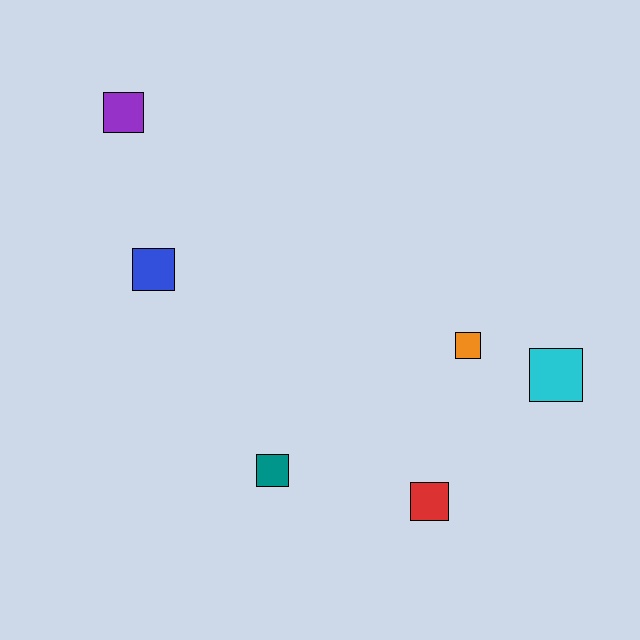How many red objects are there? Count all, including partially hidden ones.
There is 1 red object.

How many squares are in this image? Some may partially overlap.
There are 6 squares.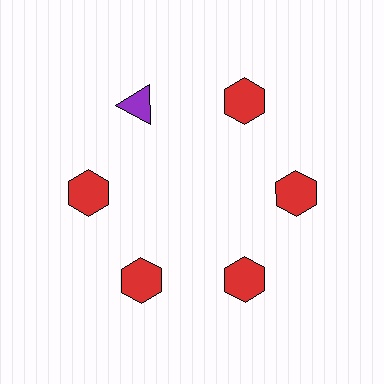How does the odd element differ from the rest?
It differs in both color (purple instead of red) and shape (triangle instead of hexagon).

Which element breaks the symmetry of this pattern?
The purple triangle at roughly the 11 o'clock position breaks the symmetry. All other shapes are red hexagons.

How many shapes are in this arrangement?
There are 6 shapes arranged in a ring pattern.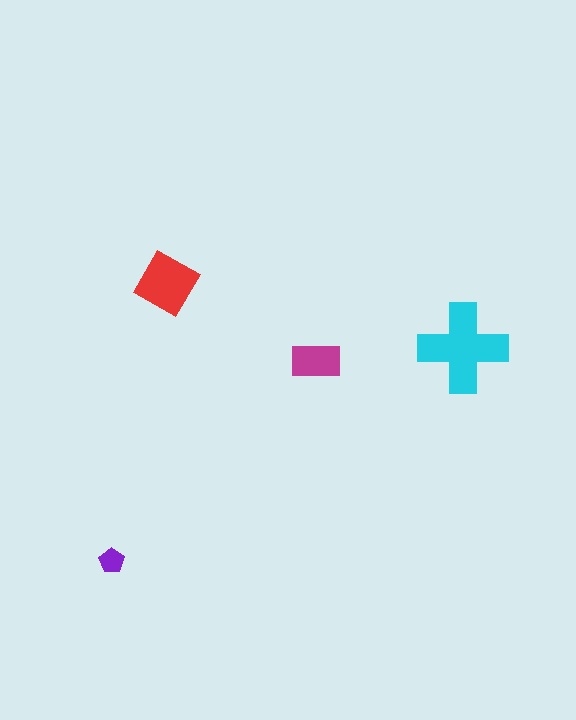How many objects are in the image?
There are 4 objects in the image.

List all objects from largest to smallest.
The cyan cross, the red diamond, the magenta rectangle, the purple pentagon.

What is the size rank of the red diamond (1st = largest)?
2nd.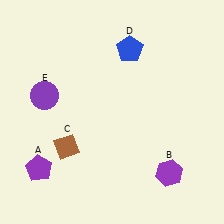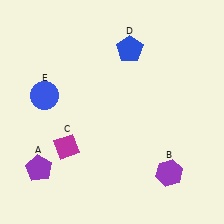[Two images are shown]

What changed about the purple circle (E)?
In Image 1, E is purple. In Image 2, it changed to blue.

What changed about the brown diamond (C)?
In Image 1, C is brown. In Image 2, it changed to magenta.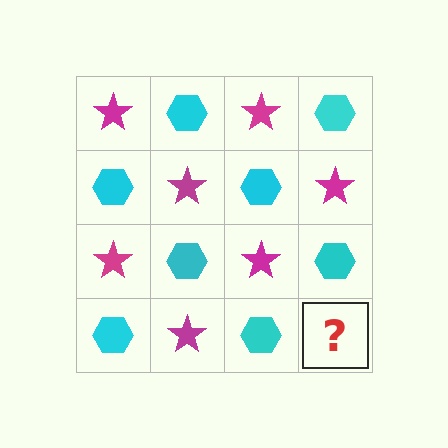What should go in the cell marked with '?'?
The missing cell should contain a magenta star.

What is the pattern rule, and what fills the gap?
The rule is that it alternates magenta star and cyan hexagon in a checkerboard pattern. The gap should be filled with a magenta star.